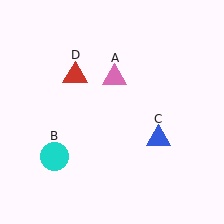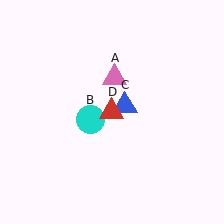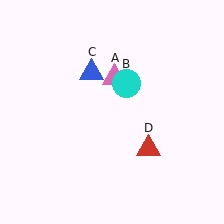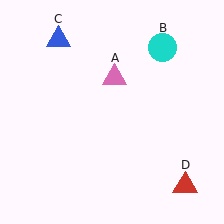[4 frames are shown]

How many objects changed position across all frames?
3 objects changed position: cyan circle (object B), blue triangle (object C), red triangle (object D).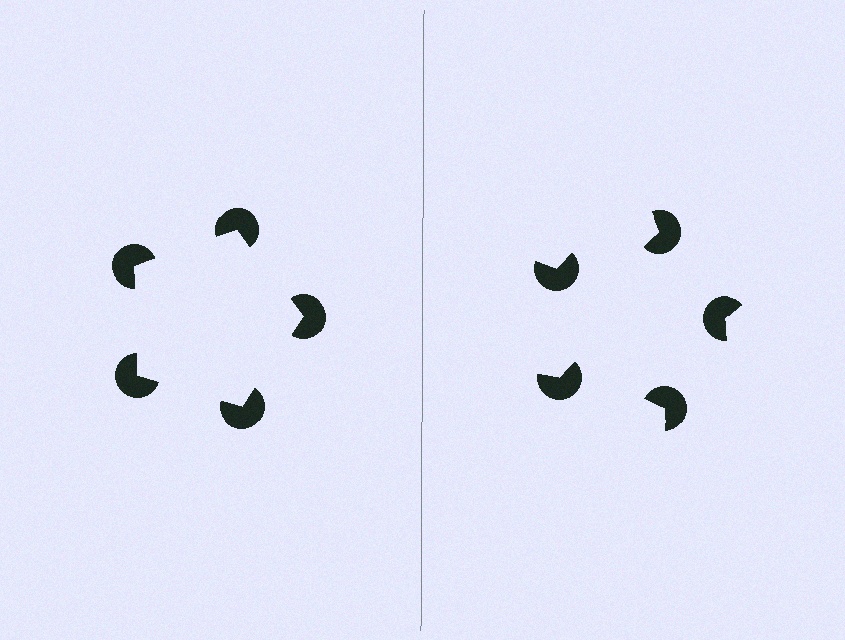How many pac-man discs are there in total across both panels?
10 — 5 on each side.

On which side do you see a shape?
An illusory pentagon appears on the left side. On the right side the wedge cuts are rotated, so no coherent shape forms.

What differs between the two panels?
The pac-man discs are positioned identically on both sides; only the wedge orientations differ. On the left they align to a pentagon; on the right they are misaligned.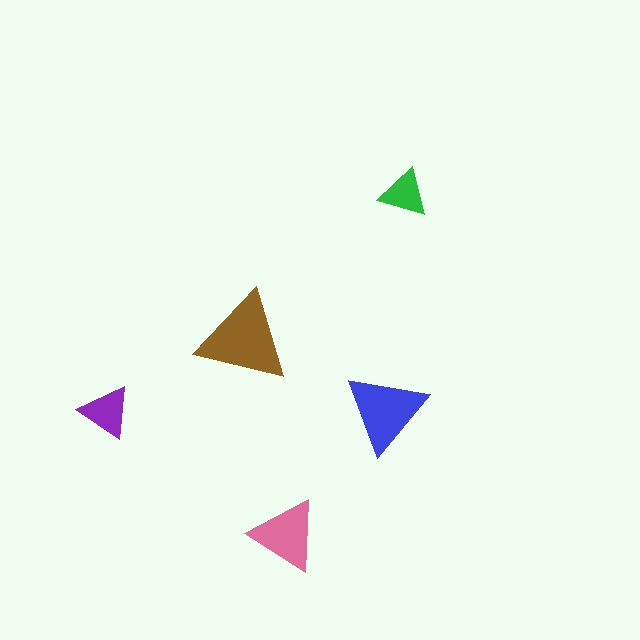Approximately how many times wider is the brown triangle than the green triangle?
About 2 times wider.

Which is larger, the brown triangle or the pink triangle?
The brown one.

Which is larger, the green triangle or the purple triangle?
The purple one.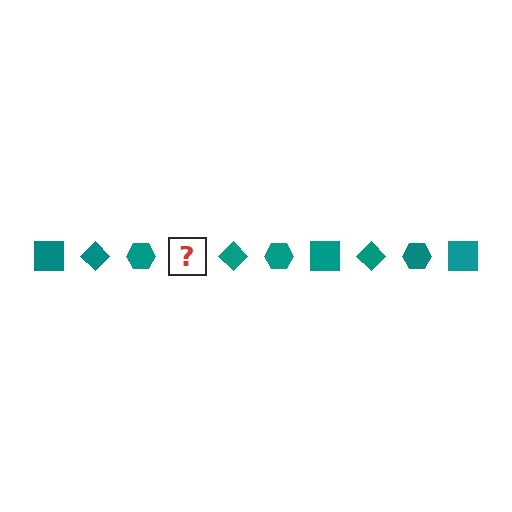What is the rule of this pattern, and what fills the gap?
The rule is that the pattern cycles through square, diamond, hexagon shapes in teal. The gap should be filled with a teal square.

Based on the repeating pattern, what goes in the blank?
The blank should be a teal square.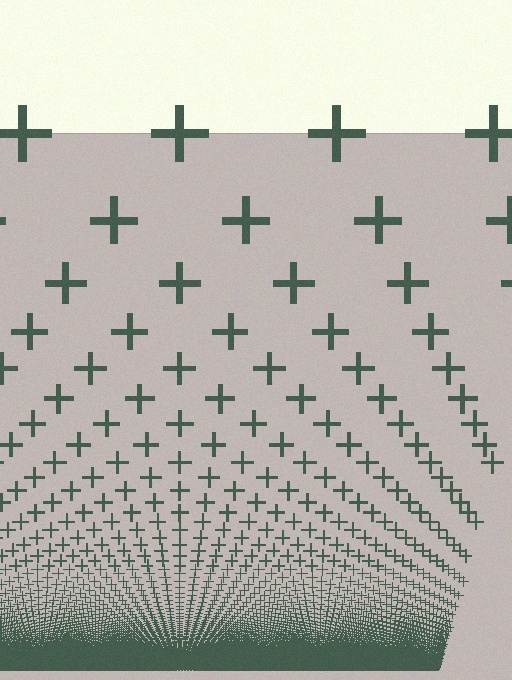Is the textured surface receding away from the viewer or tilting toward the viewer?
The surface appears to tilt toward the viewer. Texture elements get larger and sparser toward the top.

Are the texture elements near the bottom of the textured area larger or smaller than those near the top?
Smaller. The gradient is inverted — elements near the bottom are smaller and denser.